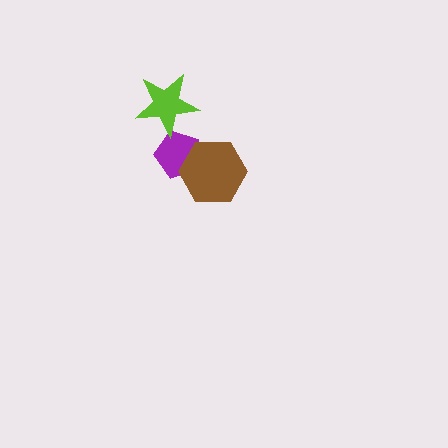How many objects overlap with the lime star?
1 object overlaps with the lime star.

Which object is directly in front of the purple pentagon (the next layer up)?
The brown hexagon is directly in front of the purple pentagon.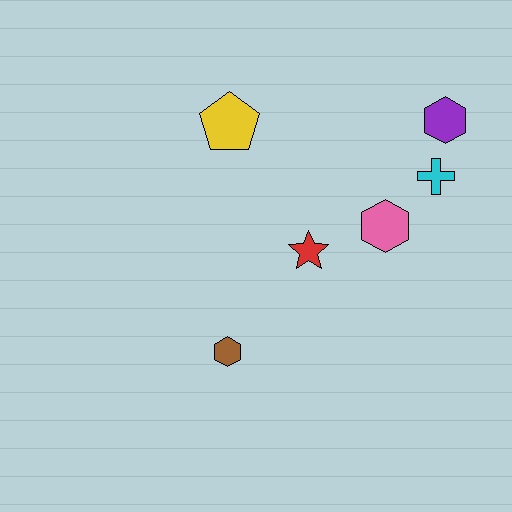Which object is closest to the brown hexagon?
The red star is closest to the brown hexagon.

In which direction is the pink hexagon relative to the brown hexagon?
The pink hexagon is to the right of the brown hexagon.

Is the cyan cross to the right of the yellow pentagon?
Yes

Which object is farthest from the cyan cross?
The brown hexagon is farthest from the cyan cross.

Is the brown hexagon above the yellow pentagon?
No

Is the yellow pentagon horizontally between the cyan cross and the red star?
No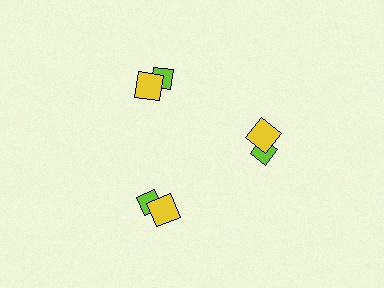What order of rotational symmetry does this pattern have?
This pattern has 3-fold rotational symmetry.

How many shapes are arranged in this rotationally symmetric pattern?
There are 6 shapes, arranged in 3 groups of 2.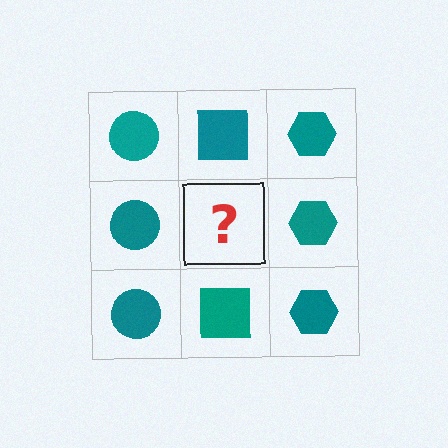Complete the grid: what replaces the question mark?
The question mark should be replaced with a teal square.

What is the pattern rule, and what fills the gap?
The rule is that each column has a consistent shape. The gap should be filled with a teal square.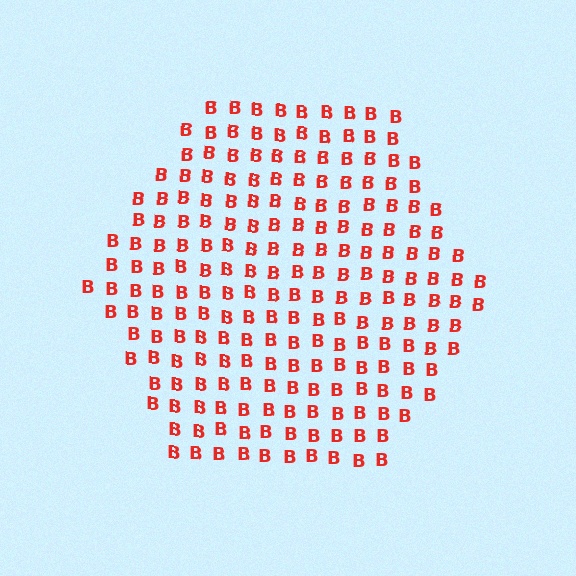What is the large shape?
The large shape is a hexagon.